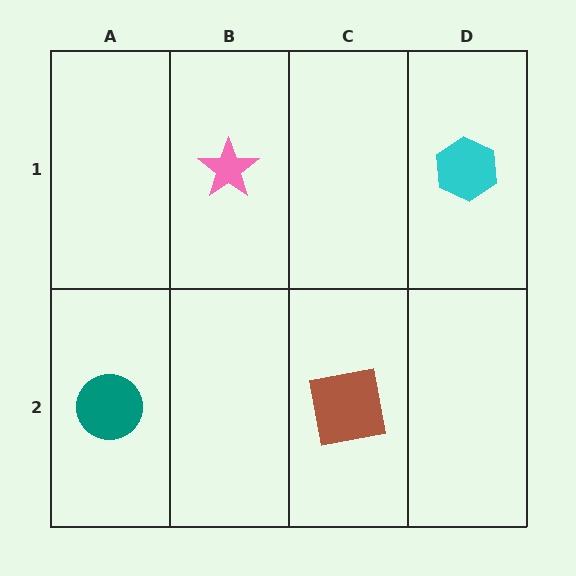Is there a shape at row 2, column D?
No, that cell is empty.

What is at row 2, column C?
A brown square.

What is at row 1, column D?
A cyan hexagon.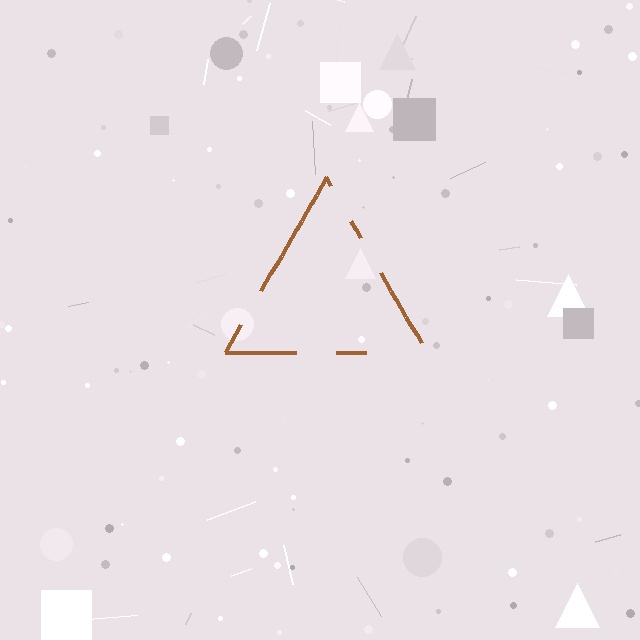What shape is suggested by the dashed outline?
The dashed outline suggests a triangle.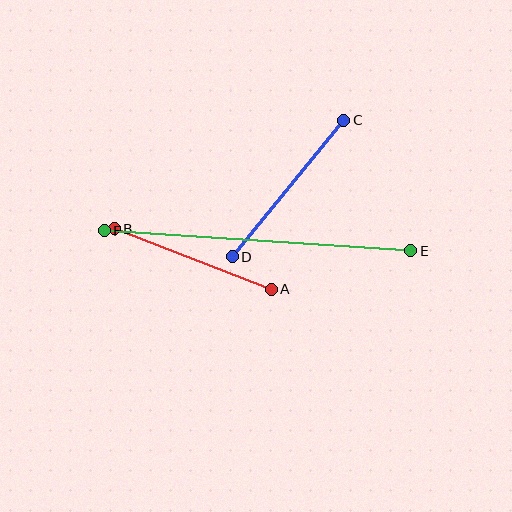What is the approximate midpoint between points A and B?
The midpoint is at approximately (193, 259) pixels.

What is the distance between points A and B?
The distance is approximately 168 pixels.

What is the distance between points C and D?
The distance is approximately 176 pixels.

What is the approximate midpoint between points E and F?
The midpoint is at approximately (257, 241) pixels.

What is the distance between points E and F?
The distance is approximately 307 pixels.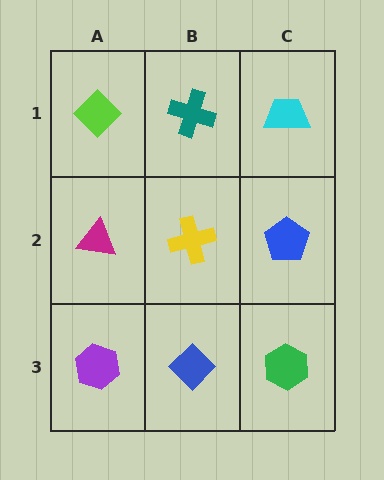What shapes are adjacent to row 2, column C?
A cyan trapezoid (row 1, column C), a green hexagon (row 3, column C), a yellow cross (row 2, column B).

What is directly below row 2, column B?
A blue diamond.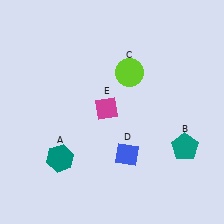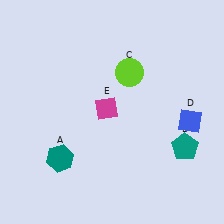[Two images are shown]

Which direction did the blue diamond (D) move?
The blue diamond (D) moved right.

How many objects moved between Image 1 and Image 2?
1 object moved between the two images.